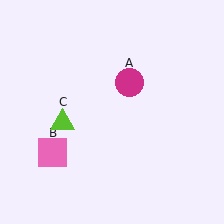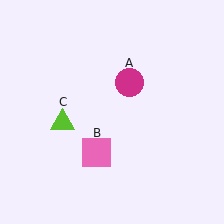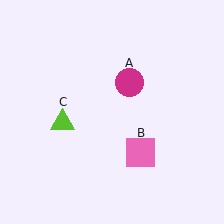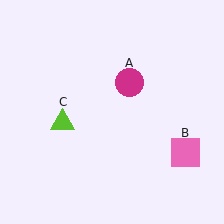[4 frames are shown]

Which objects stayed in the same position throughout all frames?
Magenta circle (object A) and lime triangle (object C) remained stationary.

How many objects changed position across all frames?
1 object changed position: pink square (object B).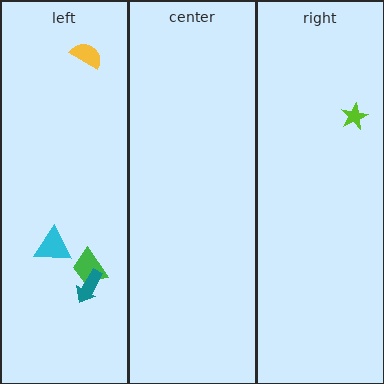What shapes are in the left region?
The green trapezoid, the cyan triangle, the yellow semicircle, the teal arrow.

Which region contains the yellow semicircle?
The left region.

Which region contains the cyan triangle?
The left region.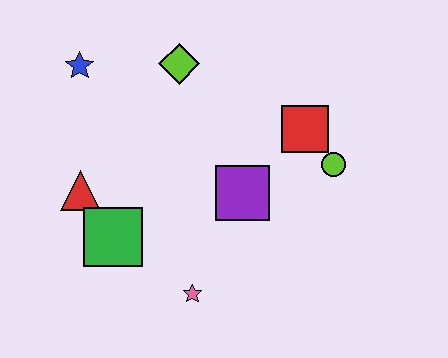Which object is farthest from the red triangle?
The lime circle is farthest from the red triangle.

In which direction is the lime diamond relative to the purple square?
The lime diamond is above the purple square.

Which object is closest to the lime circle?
The red square is closest to the lime circle.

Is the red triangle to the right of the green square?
No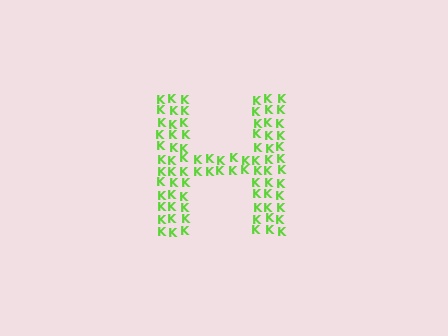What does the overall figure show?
The overall figure shows the letter H.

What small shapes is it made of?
It is made of small letter K's.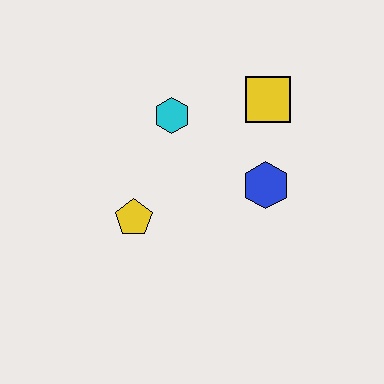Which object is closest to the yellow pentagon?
The cyan hexagon is closest to the yellow pentagon.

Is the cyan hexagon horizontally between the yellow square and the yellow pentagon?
Yes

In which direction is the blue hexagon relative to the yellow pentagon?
The blue hexagon is to the right of the yellow pentagon.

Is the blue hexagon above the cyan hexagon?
No